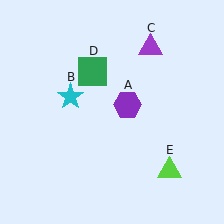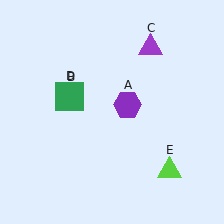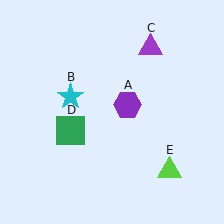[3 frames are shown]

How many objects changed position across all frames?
1 object changed position: green square (object D).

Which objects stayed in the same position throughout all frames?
Purple hexagon (object A) and cyan star (object B) and purple triangle (object C) and lime triangle (object E) remained stationary.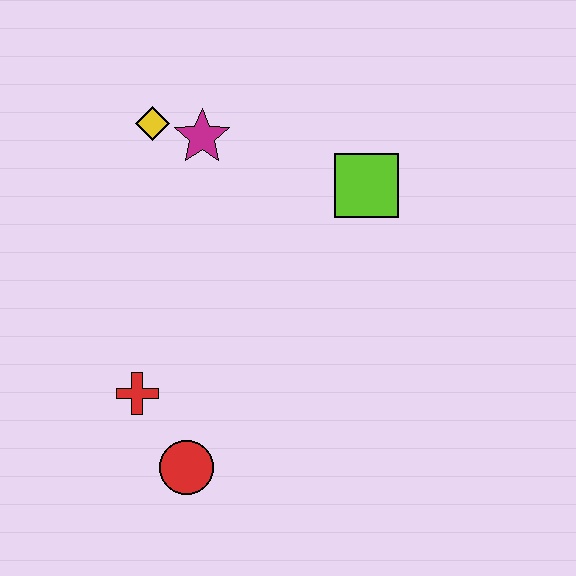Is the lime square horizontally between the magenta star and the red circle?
No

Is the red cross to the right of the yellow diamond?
No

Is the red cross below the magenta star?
Yes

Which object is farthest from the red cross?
The lime square is farthest from the red cross.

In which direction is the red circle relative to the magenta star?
The red circle is below the magenta star.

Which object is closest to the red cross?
The red circle is closest to the red cross.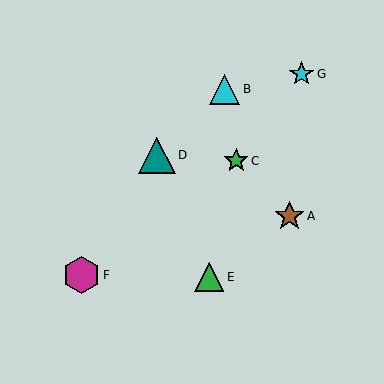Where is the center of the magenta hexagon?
The center of the magenta hexagon is at (81, 275).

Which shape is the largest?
The magenta hexagon (labeled F) is the largest.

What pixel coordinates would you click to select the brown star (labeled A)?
Click at (289, 216) to select the brown star A.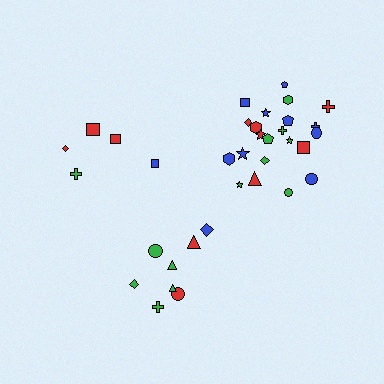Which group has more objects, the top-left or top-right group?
The top-right group.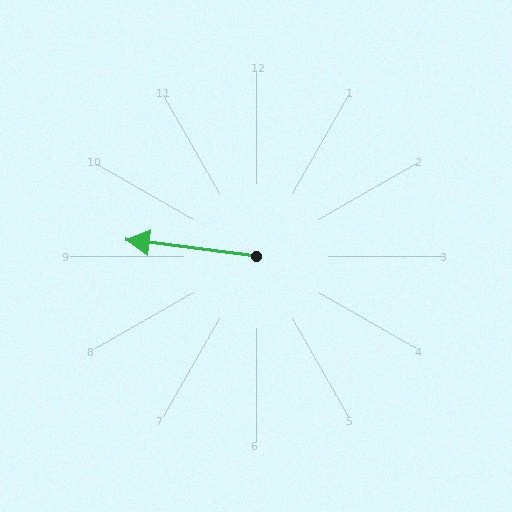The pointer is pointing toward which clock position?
Roughly 9 o'clock.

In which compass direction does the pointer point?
West.